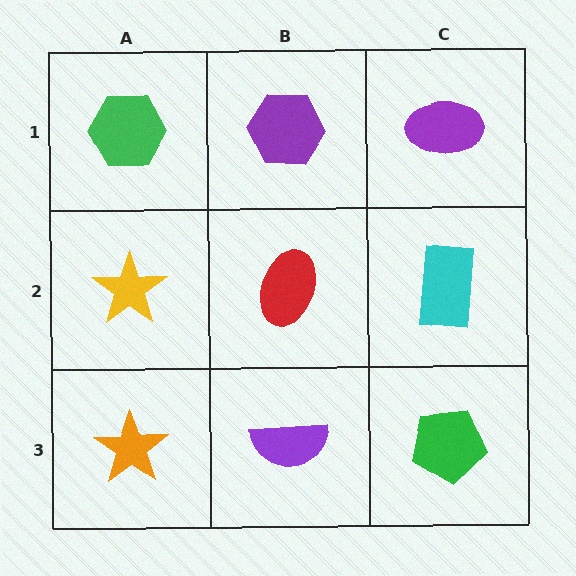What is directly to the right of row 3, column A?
A purple semicircle.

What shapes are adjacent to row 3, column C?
A cyan rectangle (row 2, column C), a purple semicircle (row 3, column B).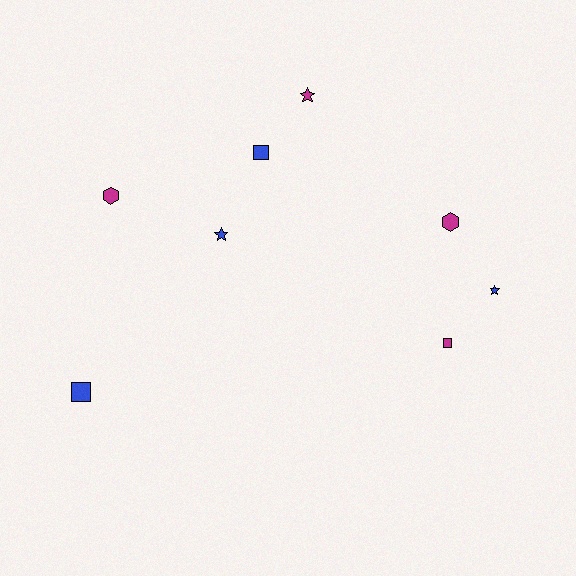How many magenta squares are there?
There is 1 magenta square.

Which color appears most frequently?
Blue, with 4 objects.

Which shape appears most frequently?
Star, with 3 objects.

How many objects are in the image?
There are 8 objects.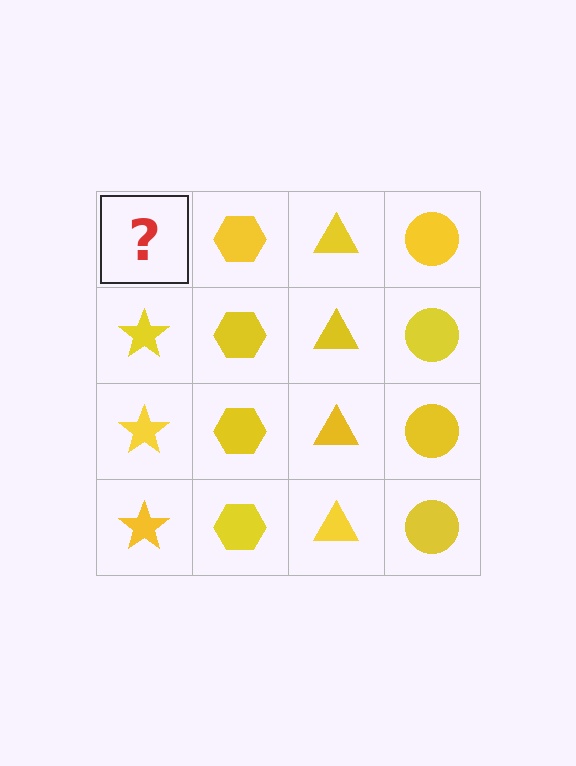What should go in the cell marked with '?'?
The missing cell should contain a yellow star.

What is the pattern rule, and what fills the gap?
The rule is that each column has a consistent shape. The gap should be filled with a yellow star.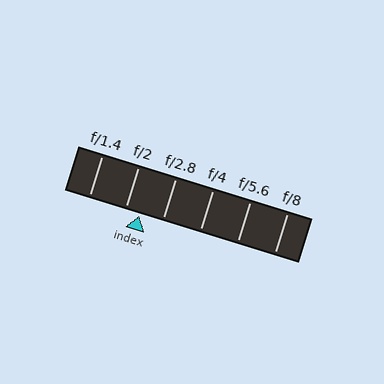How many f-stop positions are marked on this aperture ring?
There are 6 f-stop positions marked.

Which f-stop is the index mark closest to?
The index mark is closest to f/2.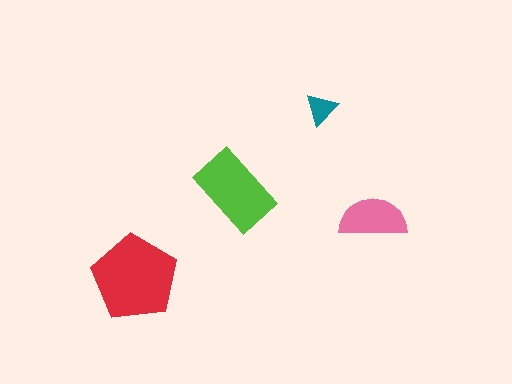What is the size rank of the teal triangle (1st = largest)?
4th.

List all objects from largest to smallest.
The red pentagon, the lime rectangle, the pink semicircle, the teal triangle.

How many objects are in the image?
There are 4 objects in the image.